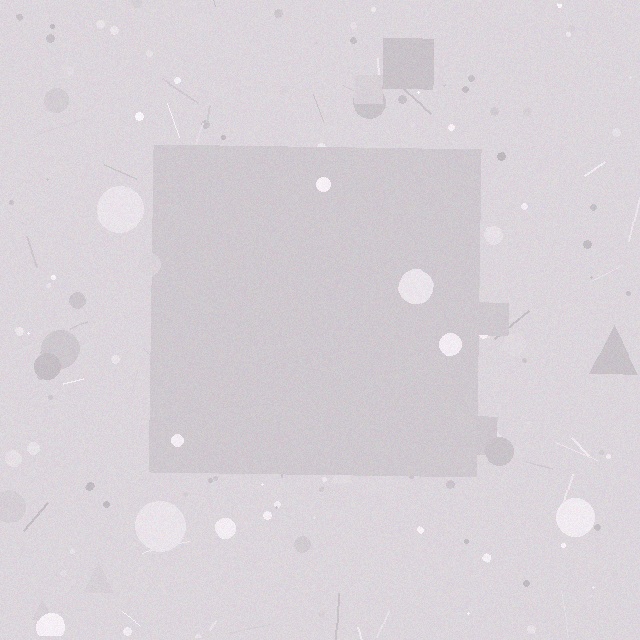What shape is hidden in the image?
A square is hidden in the image.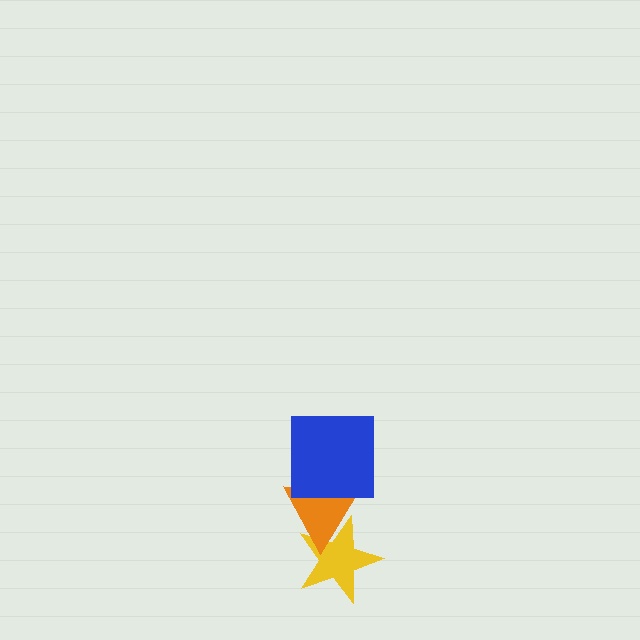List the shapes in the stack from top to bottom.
From top to bottom: the blue square, the orange triangle, the yellow star.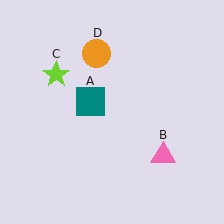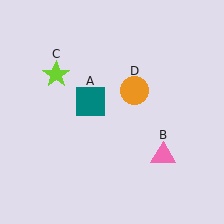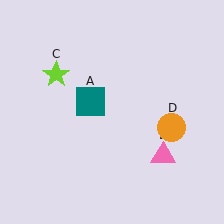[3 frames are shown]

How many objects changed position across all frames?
1 object changed position: orange circle (object D).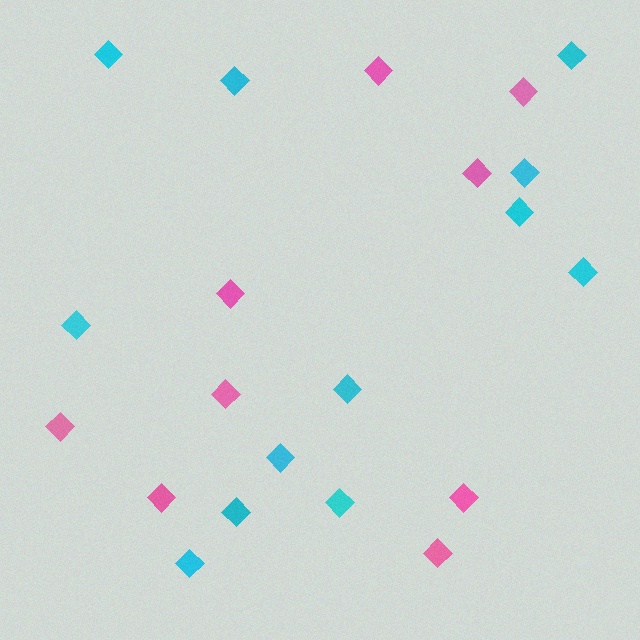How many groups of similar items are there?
There are 2 groups: one group of pink diamonds (9) and one group of cyan diamonds (12).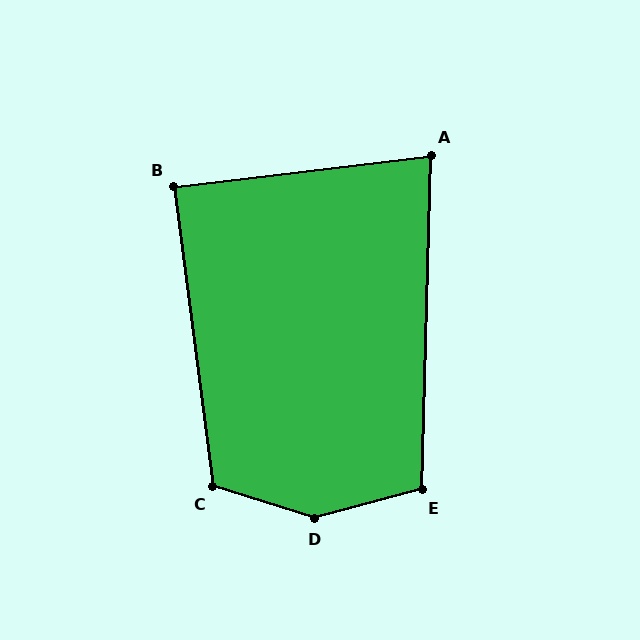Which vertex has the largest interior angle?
D, at approximately 148 degrees.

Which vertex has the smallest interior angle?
A, at approximately 82 degrees.